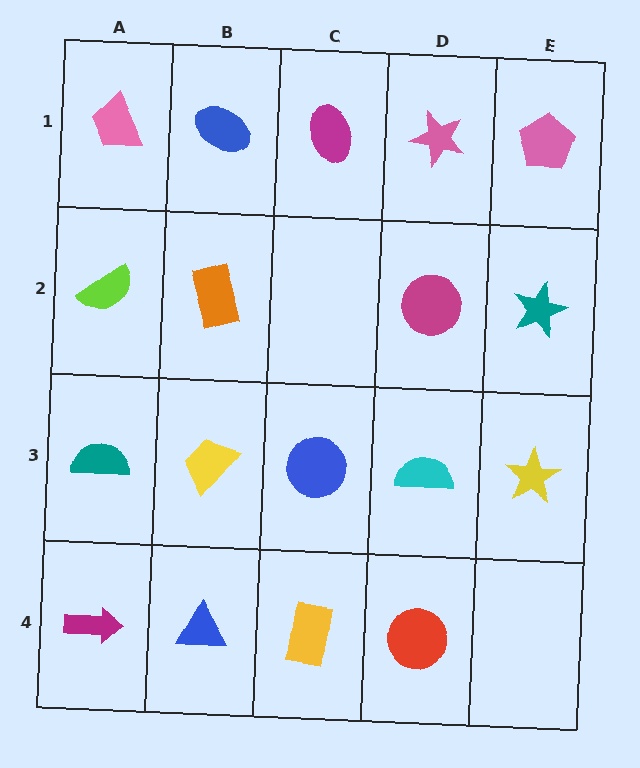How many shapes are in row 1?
5 shapes.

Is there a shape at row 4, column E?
No, that cell is empty.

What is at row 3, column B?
A yellow trapezoid.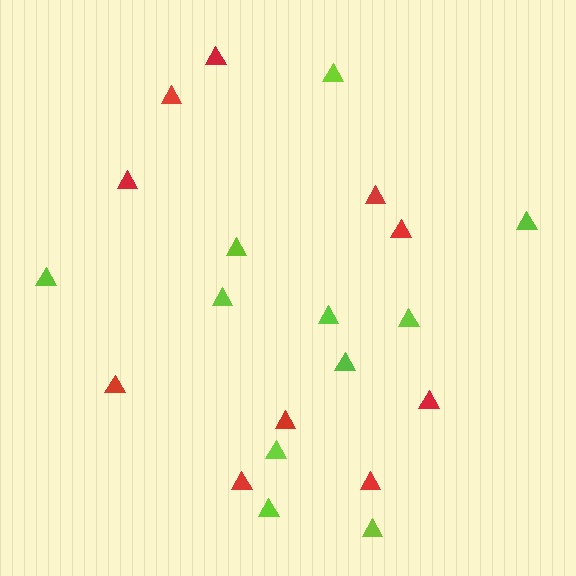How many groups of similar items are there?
There are 2 groups: one group of red triangles (10) and one group of lime triangles (11).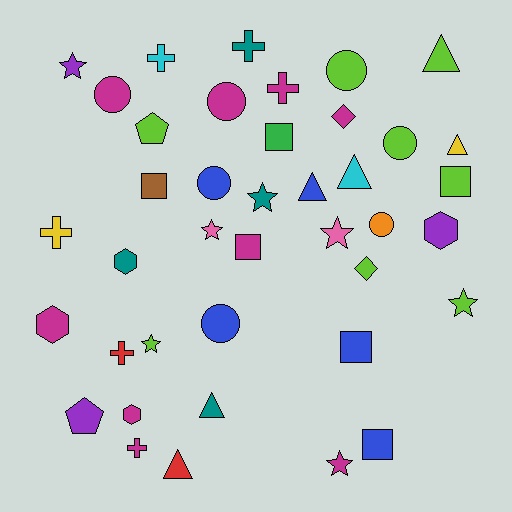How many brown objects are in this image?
There is 1 brown object.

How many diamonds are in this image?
There are 2 diamonds.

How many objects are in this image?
There are 40 objects.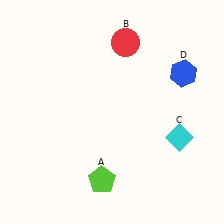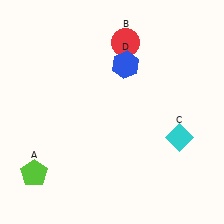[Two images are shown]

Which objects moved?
The objects that moved are: the lime pentagon (A), the blue hexagon (D).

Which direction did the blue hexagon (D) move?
The blue hexagon (D) moved left.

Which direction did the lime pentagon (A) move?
The lime pentagon (A) moved left.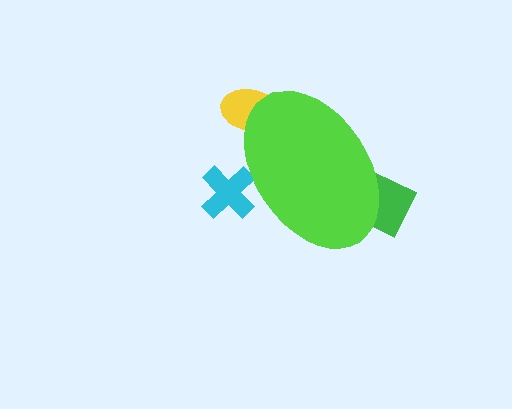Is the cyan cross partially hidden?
Yes, the cyan cross is partially hidden behind the lime ellipse.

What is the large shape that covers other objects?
A lime ellipse.